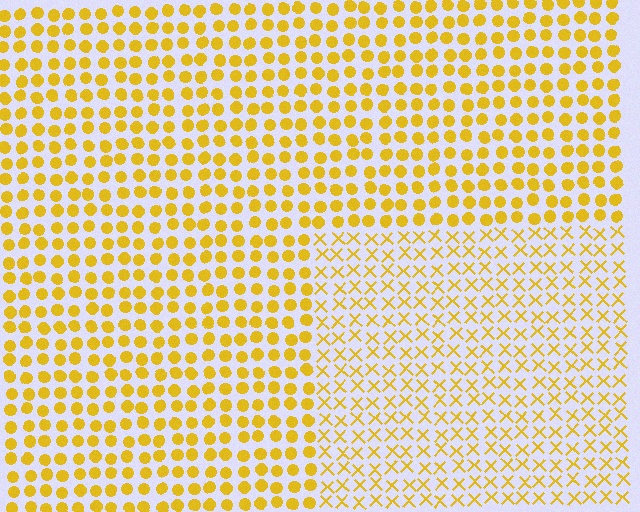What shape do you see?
I see a rectangle.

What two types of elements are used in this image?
The image uses X marks inside the rectangle region and circles outside it.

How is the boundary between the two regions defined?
The boundary is defined by a change in element shape: X marks inside vs. circles outside. All elements share the same color and spacing.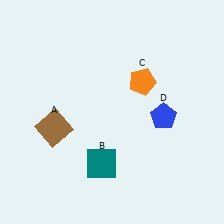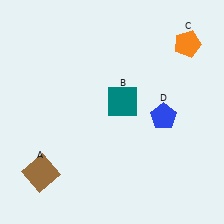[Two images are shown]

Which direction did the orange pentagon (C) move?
The orange pentagon (C) moved right.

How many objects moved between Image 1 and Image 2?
3 objects moved between the two images.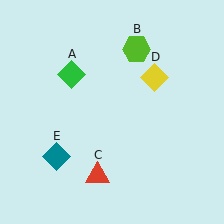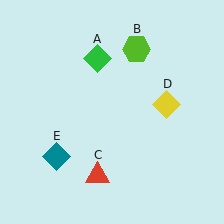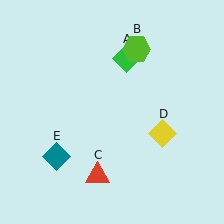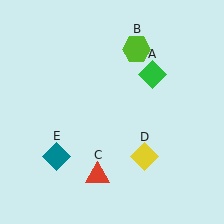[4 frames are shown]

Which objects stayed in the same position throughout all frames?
Lime hexagon (object B) and red triangle (object C) and teal diamond (object E) remained stationary.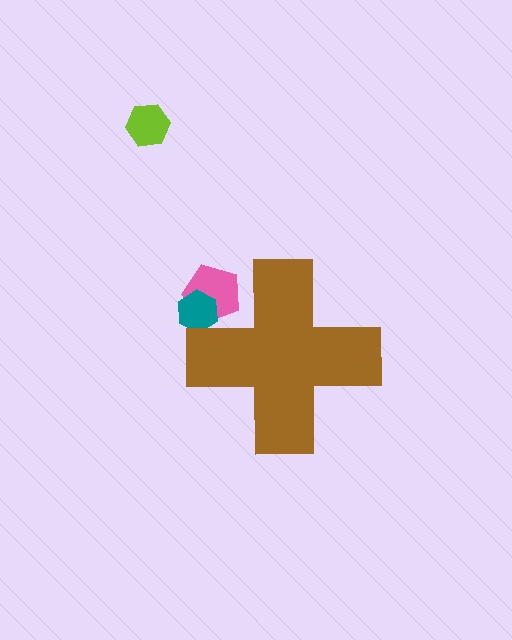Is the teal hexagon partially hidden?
Yes, the teal hexagon is partially hidden behind the brown cross.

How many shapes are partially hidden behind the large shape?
2 shapes are partially hidden.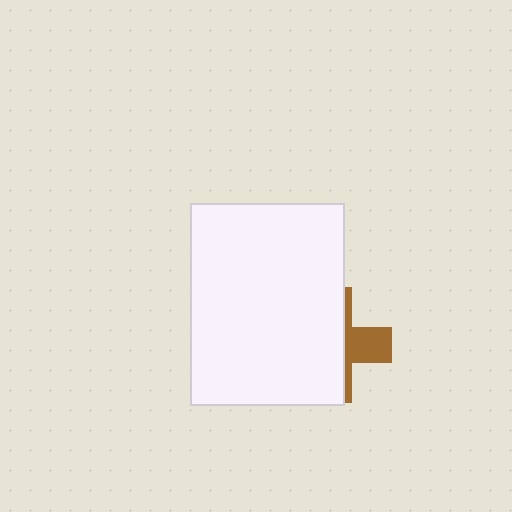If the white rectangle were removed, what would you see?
You would see the complete brown cross.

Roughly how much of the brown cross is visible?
A small part of it is visible (roughly 30%).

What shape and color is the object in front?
The object in front is a white rectangle.